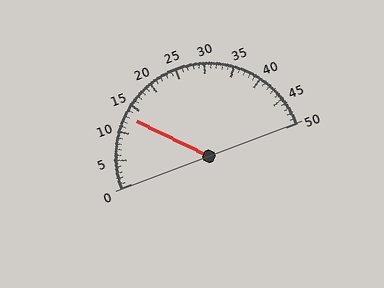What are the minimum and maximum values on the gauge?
The gauge ranges from 0 to 50.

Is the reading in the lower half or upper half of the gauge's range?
The reading is in the lower half of the range (0 to 50).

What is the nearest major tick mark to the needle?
The nearest major tick mark is 15.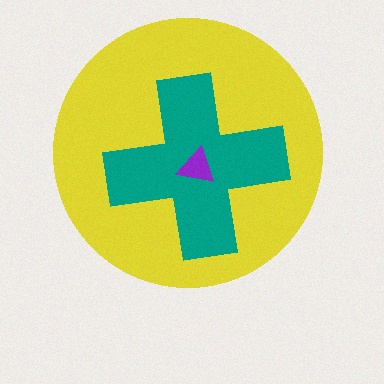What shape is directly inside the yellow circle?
The teal cross.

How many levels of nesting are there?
3.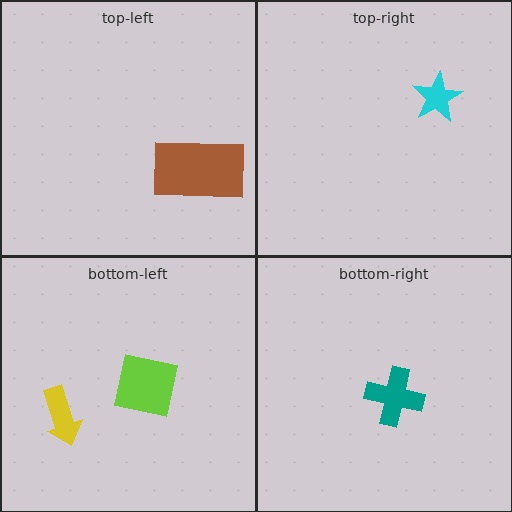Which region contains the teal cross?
The bottom-right region.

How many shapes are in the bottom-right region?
1.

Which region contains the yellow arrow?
The bottom-left region.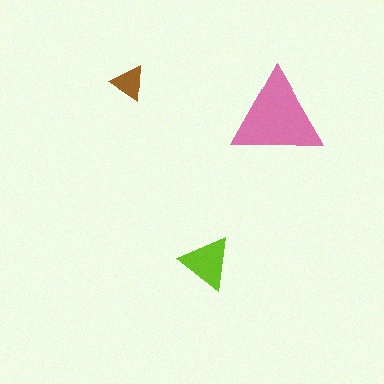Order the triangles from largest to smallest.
the pink one, the lime one, the brown one.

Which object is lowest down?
The lime triangle is bottommost.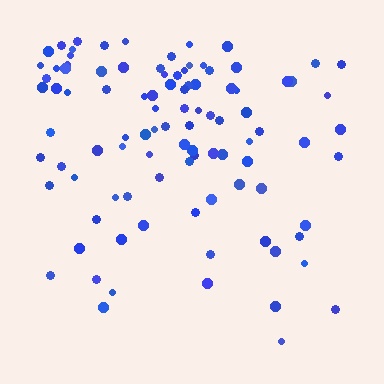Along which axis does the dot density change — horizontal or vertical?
Vertical.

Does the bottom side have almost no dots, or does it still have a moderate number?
Still a moderate number, just noticeably fewer than the top.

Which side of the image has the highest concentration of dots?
The top.